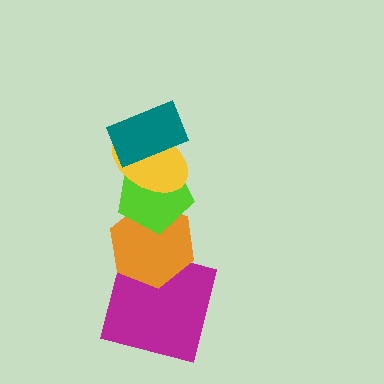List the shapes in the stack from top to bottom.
From top to bottom: the teal rectangle, the yellow ellipse, the lime pentagon, the orange hexagon, the magenta square.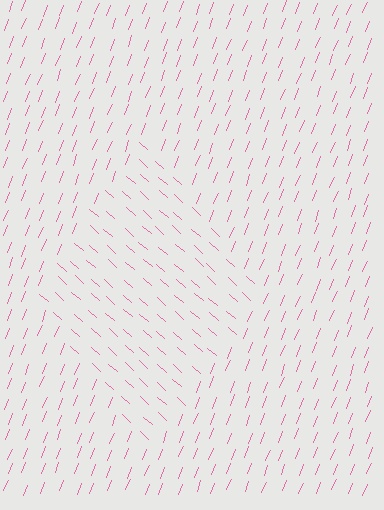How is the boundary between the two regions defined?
The boundary is defined purely by a change in line orientation (approximately 70 degrees difference). All lines are the same color and thickness.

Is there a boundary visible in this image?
Yes, there is a texture boundary formed by a change in line orientation.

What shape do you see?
I see a diamond.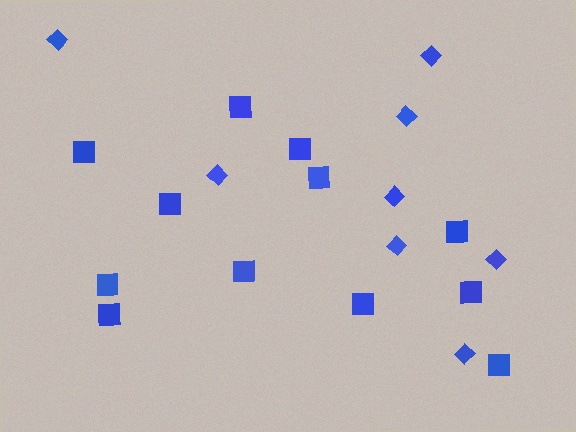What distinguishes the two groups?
There are 2 groups: one group of diamonds (8) and one group of squares (12).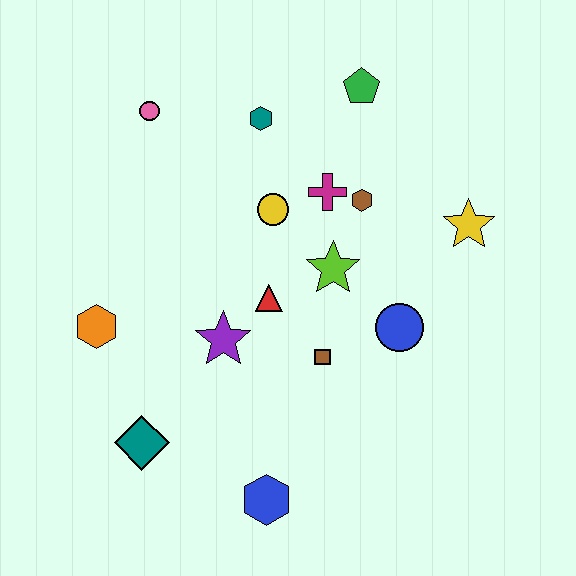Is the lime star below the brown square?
No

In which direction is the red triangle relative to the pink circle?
The red triangle is below the pink circle.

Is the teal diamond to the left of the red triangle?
Yes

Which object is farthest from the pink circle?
The blue hexagon is farthest from the pink circle.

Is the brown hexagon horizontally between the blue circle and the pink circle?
Yes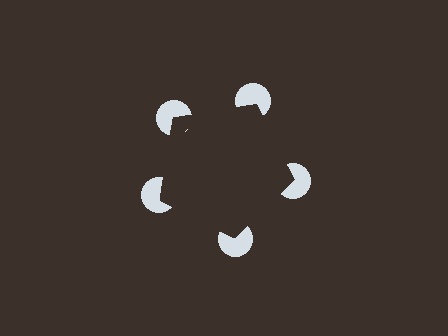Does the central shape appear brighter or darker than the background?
It typically appears slightly darker than the background, even though no actual brightness change is drawn.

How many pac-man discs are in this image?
There are 5 — one at each vertex of the illusory pentagon.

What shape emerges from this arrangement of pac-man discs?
An illusory pentagon — its edges are inferred from the aligned wedge cuts in the pac-man discs, not physically drawn.